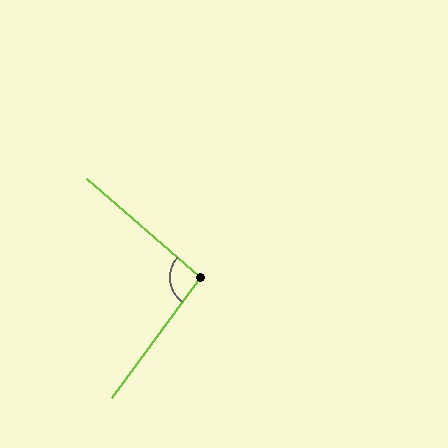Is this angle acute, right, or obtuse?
It is approximately a right angle.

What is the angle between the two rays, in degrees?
Approximately 95 degrees.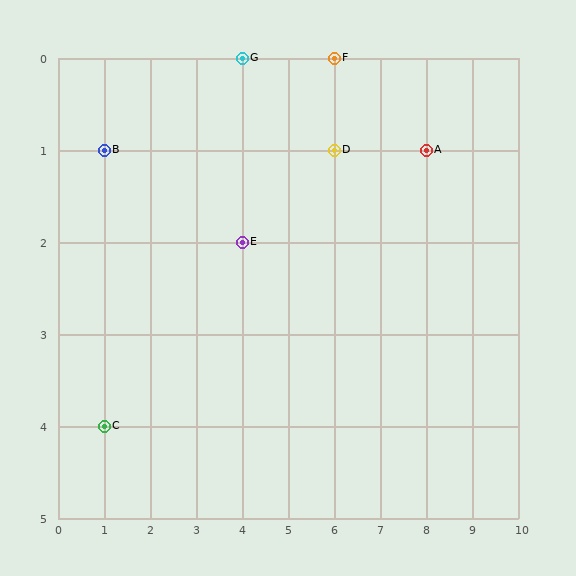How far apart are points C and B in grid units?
Points C and B are 3 rows apart.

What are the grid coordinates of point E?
Point E is at grid coordinates (4, 2).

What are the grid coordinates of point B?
Point B is at grid coordinates (1, 1).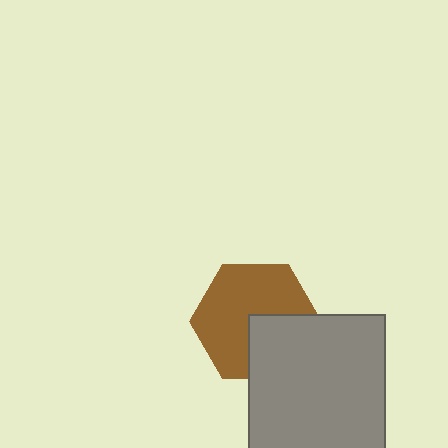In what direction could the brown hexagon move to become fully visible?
The brown hexagon could move toward the upper-left. That would shift it out from behind the gray rectangle entirely.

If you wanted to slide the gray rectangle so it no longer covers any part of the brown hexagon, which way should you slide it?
Slide it toward the lower-right — that is the most direct way to separate the two shapes.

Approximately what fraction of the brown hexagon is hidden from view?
Roughly 34% of the brown hexagon is hidden behind the gray rectangle.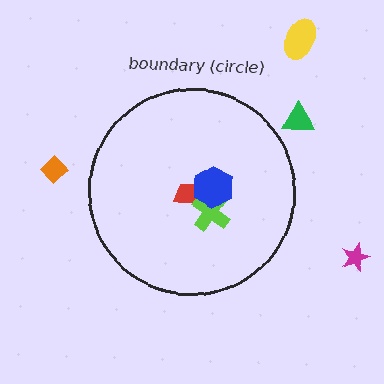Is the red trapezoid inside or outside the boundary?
Inside.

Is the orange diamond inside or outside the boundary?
Outside.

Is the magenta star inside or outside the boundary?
Outside.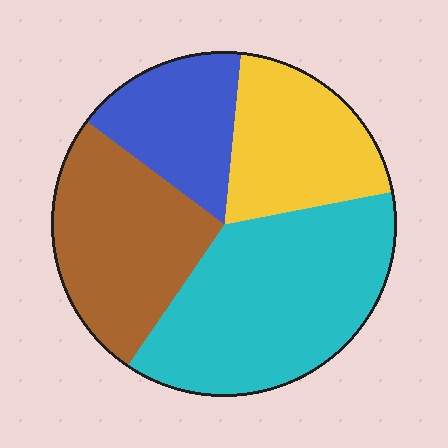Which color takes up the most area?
Cyan, at roughly 35%.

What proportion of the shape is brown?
Brown covers 26% of the shape.